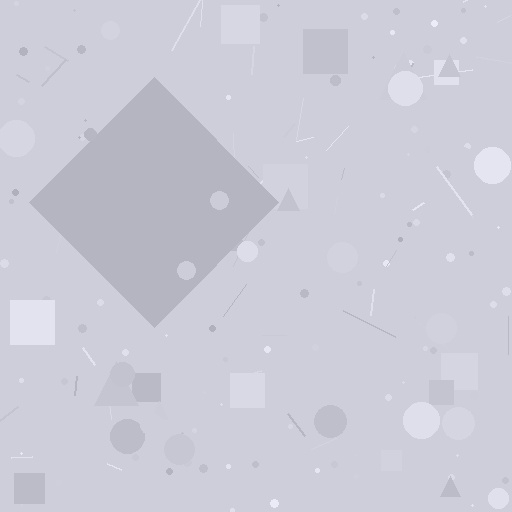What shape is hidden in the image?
A diamond is hidden in the image.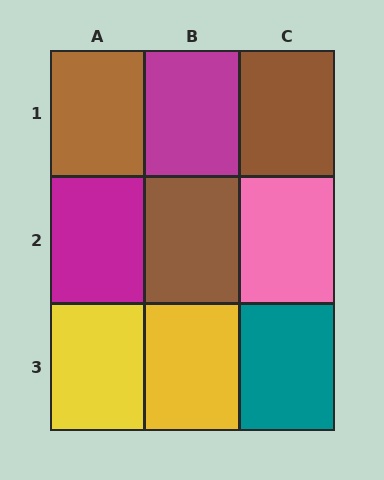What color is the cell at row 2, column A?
Magenta.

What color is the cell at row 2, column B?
Brown.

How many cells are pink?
1 cell is pink.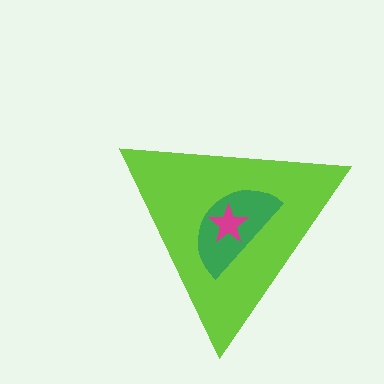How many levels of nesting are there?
3.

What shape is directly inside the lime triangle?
The green semicircle.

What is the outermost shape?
The lime triangle.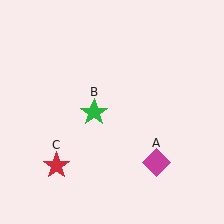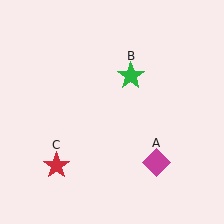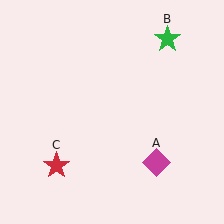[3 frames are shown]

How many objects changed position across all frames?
1 object changed position: green star (object B).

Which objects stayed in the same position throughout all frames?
Magenta diamond (object A) and red star (object C) remained stationary.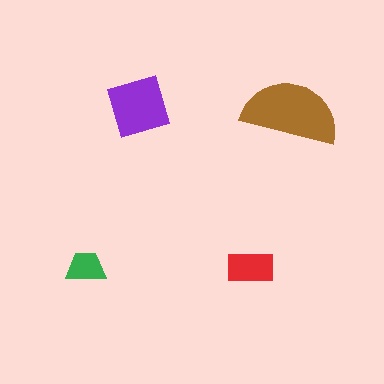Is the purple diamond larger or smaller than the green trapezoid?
Larger.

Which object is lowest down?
The red rectangle is bottommost.